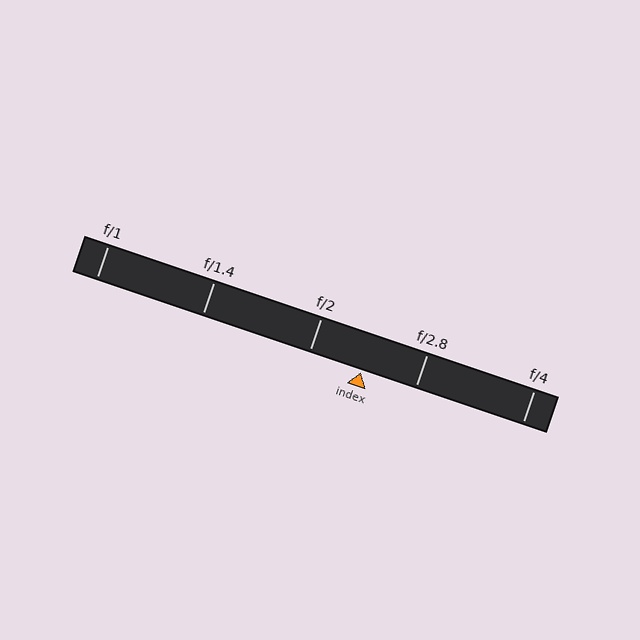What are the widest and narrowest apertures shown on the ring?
The widest aperture shown is f/1 and the narrowest is f/4.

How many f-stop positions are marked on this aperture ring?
There are 5 f-stop positions marked.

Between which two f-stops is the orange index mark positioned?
The index mark is between f/2 and f/2.8.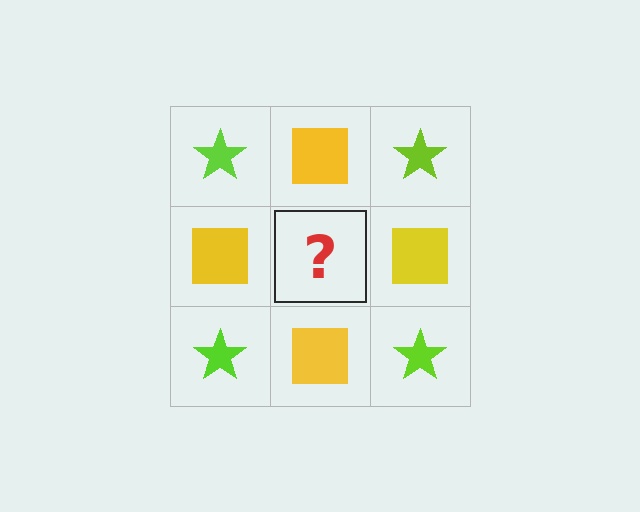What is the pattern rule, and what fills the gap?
The rule is that it alternates lime star and yellow square in a checkerboard pattern. The gap should be filled with a lime star.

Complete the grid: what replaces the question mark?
The question mark should be replaced with a lime star.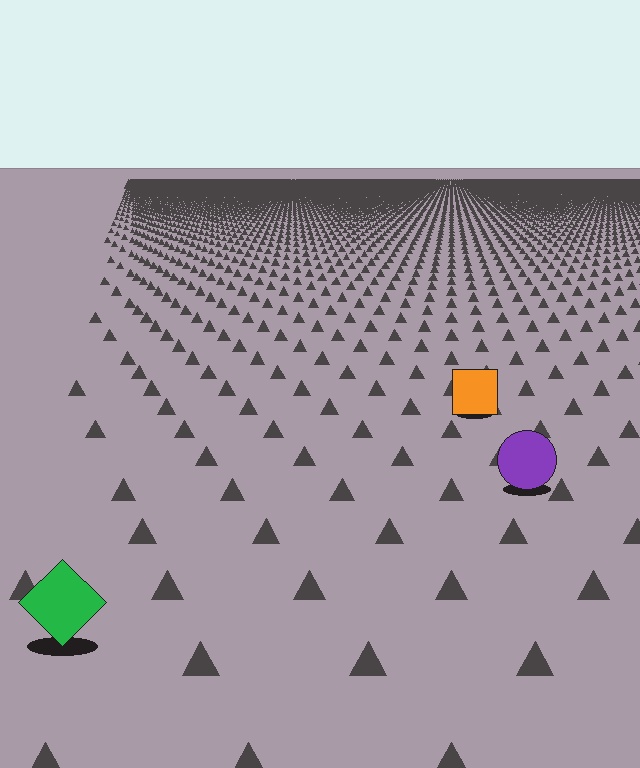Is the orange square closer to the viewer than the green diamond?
No. The green diamond is closer — you can tell from the texture gradient: the ground texture is coarser near it.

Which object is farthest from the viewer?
The orange square is farthest from the viewer. It appears smaller and the ground texture around it is denser.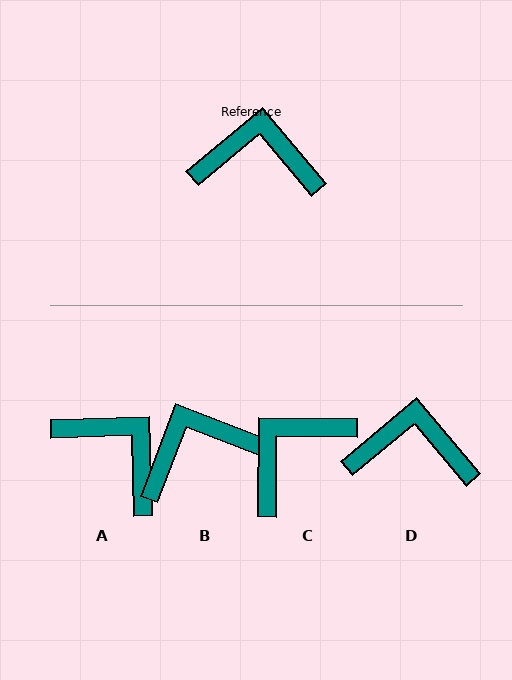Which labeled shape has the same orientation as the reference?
D.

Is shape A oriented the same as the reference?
No, it is off by about 38 degrees.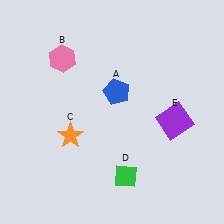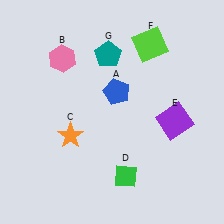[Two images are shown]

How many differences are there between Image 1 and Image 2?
There are 2 differences between the two images.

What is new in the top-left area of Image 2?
A teal pentagon (G) was added in the top-left area of Image 2.